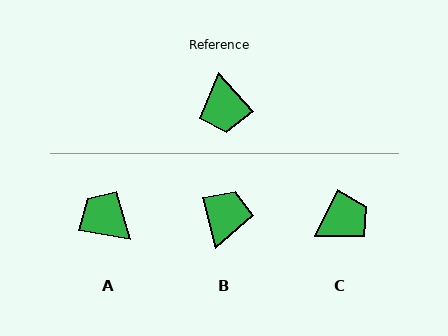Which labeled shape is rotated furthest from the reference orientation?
B, about 154 degrees away.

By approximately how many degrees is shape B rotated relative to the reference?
Approximately 154 degrees counter-clockwise.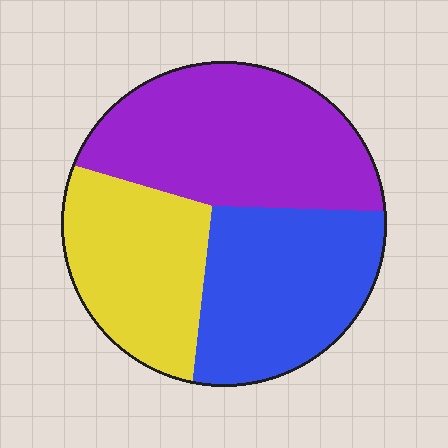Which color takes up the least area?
Yellow, at roughly 30%.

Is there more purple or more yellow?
Purple.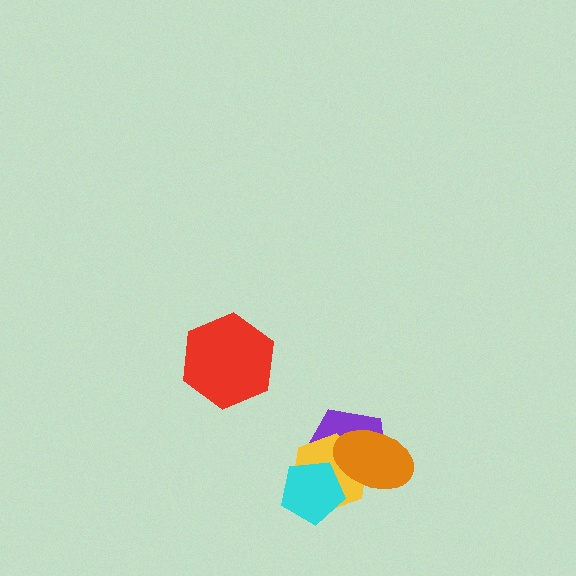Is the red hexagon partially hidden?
No, no other shape covers it.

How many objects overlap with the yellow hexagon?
3 objects overlap with the yellow hexagon.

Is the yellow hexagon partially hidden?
Yes, it is partially covered by another shape.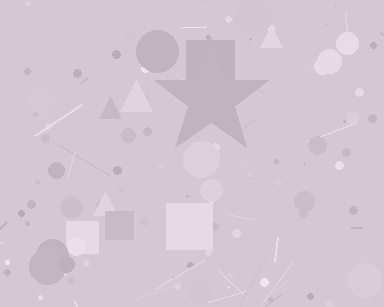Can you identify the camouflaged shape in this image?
The camouflaged shape is a star.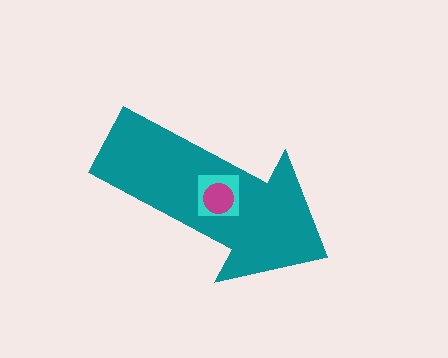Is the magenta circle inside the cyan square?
Yes.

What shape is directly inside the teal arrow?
The cyan square.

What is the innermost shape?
The magenta circle.